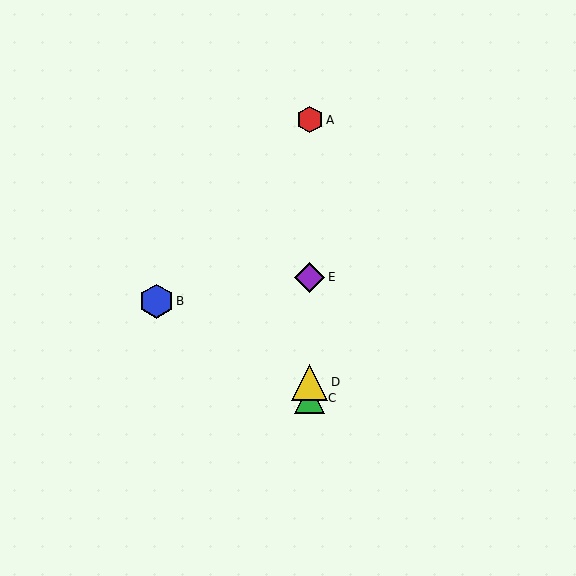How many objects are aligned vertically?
4 objects (A, C, D, E) are aligned vertically.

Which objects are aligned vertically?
Objects A, C, D, E are aligned vertically.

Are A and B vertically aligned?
No, A is at x≈310 and B is at x≈156.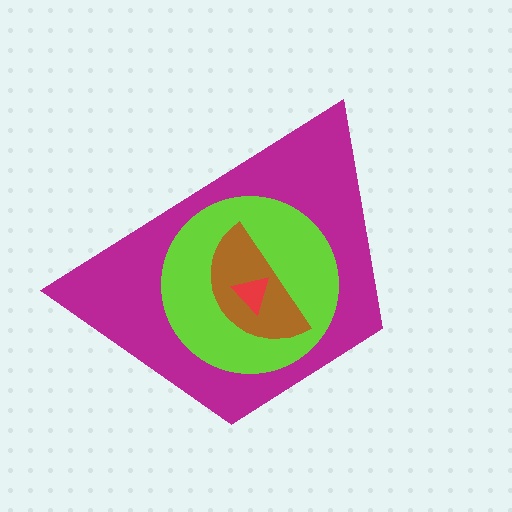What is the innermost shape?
The red triangle.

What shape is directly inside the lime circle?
The brown semicircle.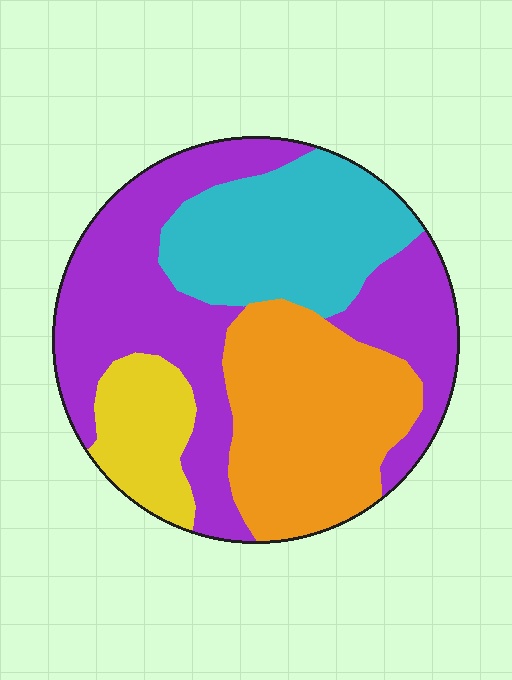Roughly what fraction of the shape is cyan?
Cyan takes up between a sixth and a third of the shape.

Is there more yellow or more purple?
Purple.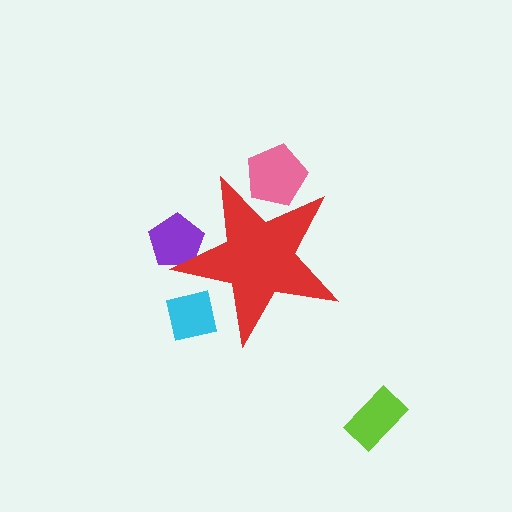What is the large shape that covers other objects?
A red star.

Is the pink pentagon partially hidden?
Yes, the pink pentagon is partially hidden behind the red star.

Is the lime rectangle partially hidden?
No, the lime rectangle is fully visible.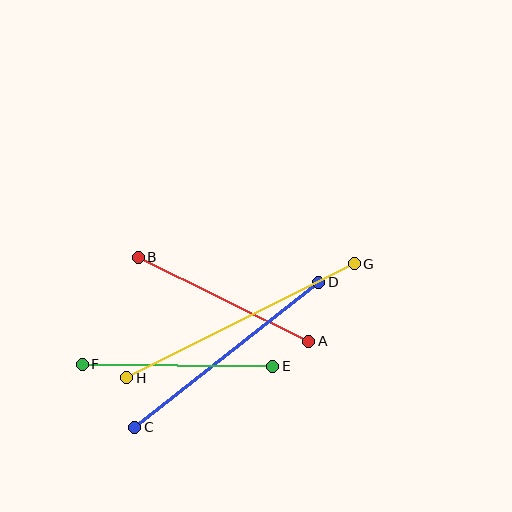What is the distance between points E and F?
The distance is approximately 191 pixels.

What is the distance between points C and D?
The distance is approximately 234 pixels.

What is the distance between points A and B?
The distance is approximately 190 pixels.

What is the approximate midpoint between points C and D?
The midpoint is at approximately (227, 355) pixels.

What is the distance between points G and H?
The distance is approximately 254 pixels.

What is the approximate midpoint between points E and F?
The midpoint is at approximately (178, 366) pixels.